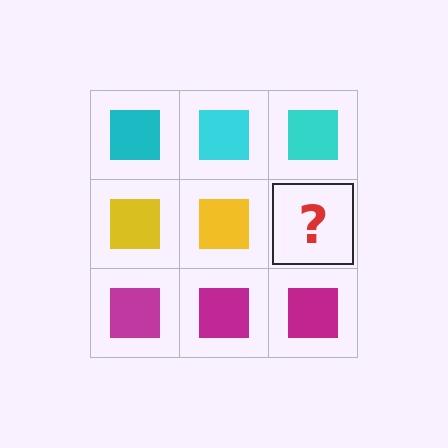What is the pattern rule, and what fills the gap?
The rule is that each row has a consistent color. The gap should be filled with a yellow square.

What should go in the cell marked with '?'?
The missing cell should contain a yellow square.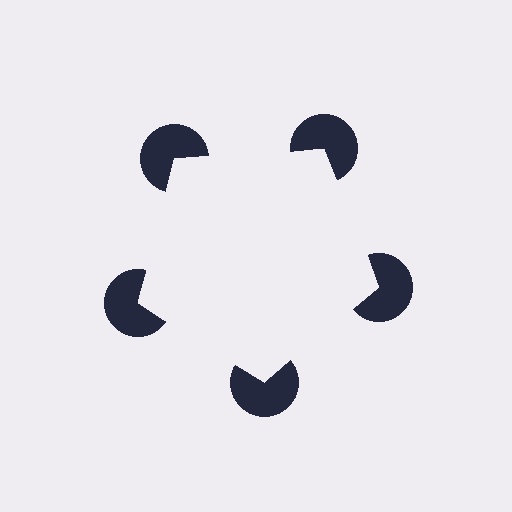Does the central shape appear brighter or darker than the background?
It typically appears slightly brighter than the background, even though no actual brightness change is drawn.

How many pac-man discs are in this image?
There are 5 — one at each vertex of the illusory pentagon.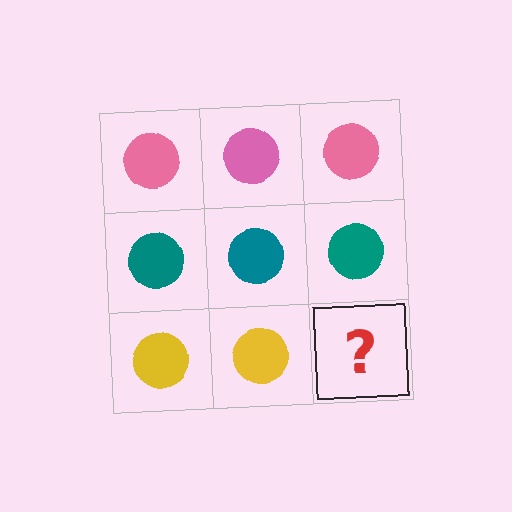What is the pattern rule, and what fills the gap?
The rule is that each row has a consistent color. The gap should be filled with a yellow circle.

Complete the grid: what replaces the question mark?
The question mark should be replaced with a yellow circle.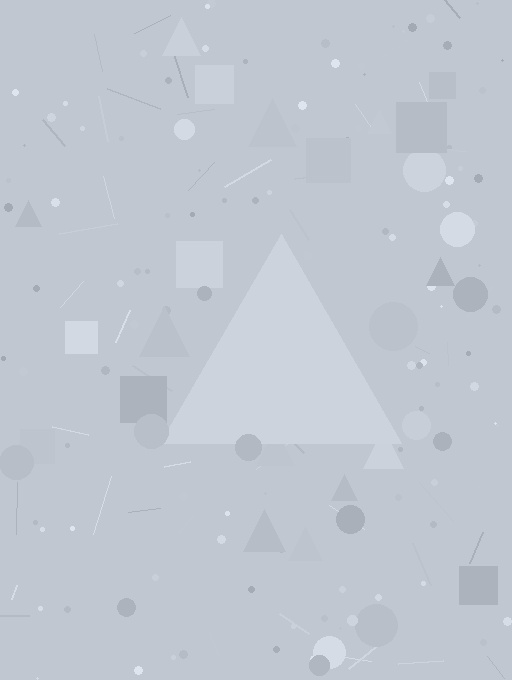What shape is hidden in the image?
A triangle is hidden in the image.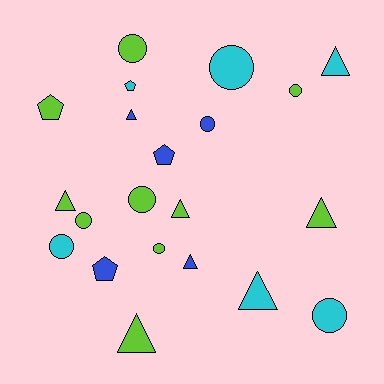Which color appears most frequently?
Lime, with 10 objects.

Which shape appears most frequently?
Circle, with 9 objects.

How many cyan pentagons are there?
There is 1 cyan pentagon.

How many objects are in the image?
There are 21 objects.